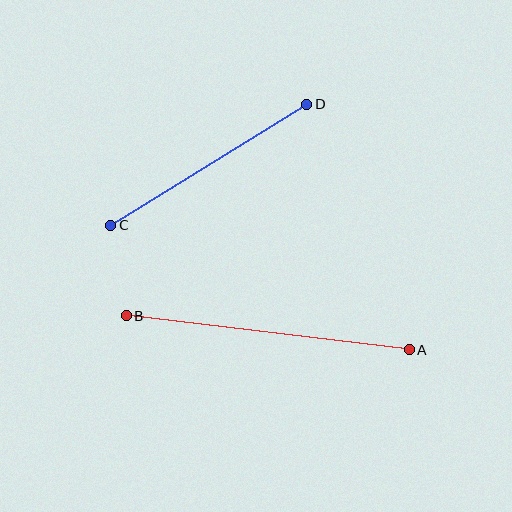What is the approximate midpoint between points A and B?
The midpoint is at approximately (268, 333) pixels.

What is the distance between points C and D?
The distance is approximately 231 pixels.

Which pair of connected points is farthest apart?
Points A and B are farthest apart.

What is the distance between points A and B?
The distance is approximately 285 pixels.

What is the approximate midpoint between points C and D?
The midpoint is at approximately (209, 165) pixels.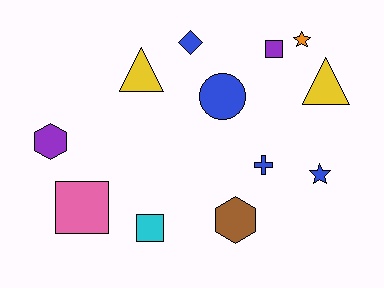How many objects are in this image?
There are 12 objects.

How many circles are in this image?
There is 1 circle.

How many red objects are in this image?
There are no red objects.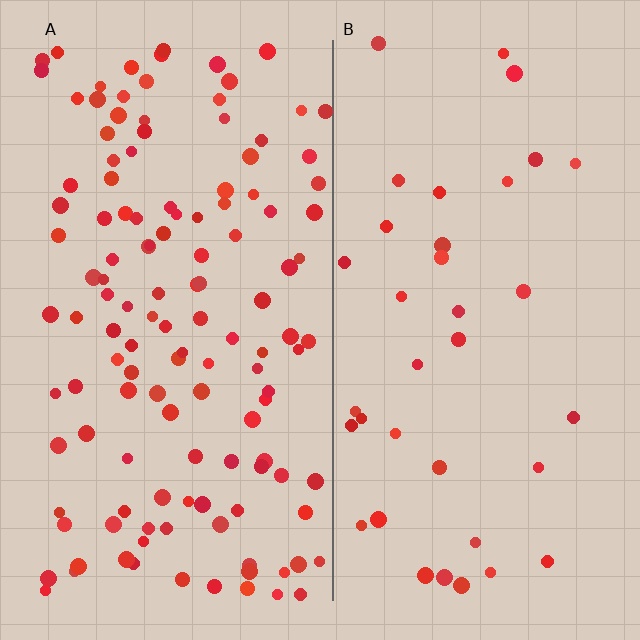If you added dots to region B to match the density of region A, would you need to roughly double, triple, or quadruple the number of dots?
Approximately quadruple.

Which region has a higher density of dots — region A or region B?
A (the left).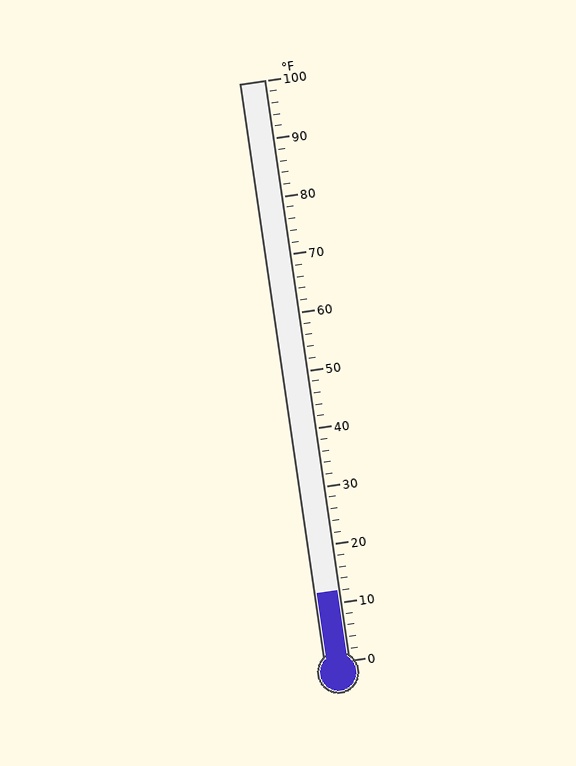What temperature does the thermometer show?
The thermometer shows approximately 12°F.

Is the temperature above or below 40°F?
The temperature is below 40°F.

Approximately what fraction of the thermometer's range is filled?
The thermometer is filled to approximately 10% of its range.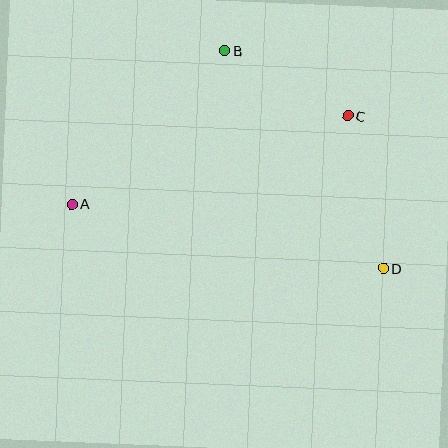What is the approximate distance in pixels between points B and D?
The distance between B and D is approximately 270 pixels.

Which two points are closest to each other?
Points B and C are closest to each other.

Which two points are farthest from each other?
Points A and D are farthest from each other.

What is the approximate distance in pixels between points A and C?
The distance between A and C is approximately 290 pixels.